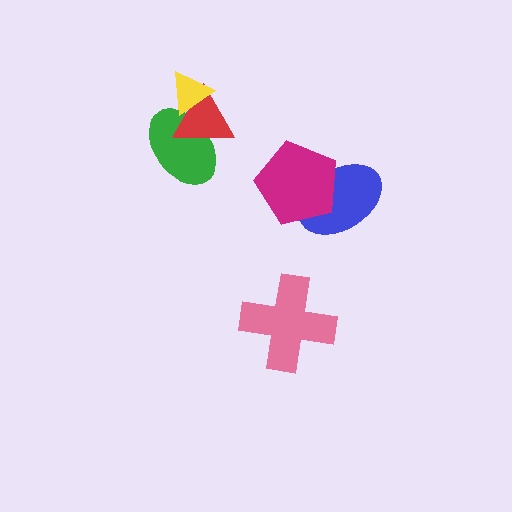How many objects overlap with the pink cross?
0 objects overlap with the pink cross.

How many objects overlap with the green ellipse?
2 objects overlap with the green ellipse.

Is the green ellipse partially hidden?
Yes, it is partially covered by another shape.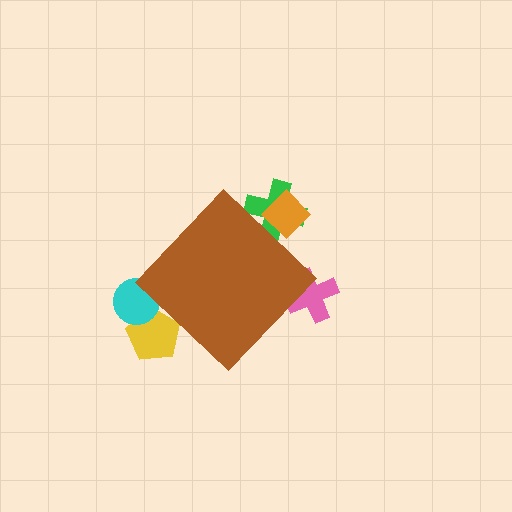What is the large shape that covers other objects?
A brown diamond.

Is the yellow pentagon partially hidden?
Yes, the yellow pentagon is partially hidden behind the brown diamond.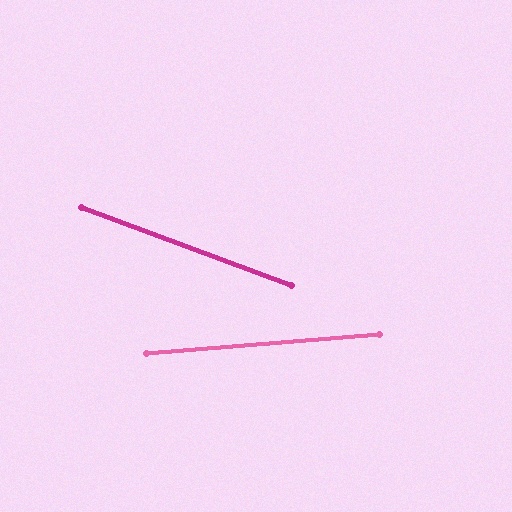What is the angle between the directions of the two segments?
Approximately 25 degrees.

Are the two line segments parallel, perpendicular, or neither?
Neither parallel nor perpendicular — they differ by about 25°.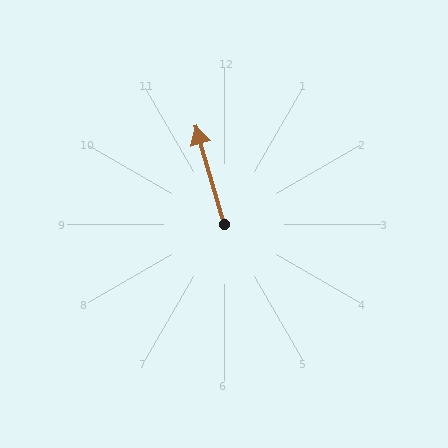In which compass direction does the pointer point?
North.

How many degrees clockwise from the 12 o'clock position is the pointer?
Approximately 344 degrees.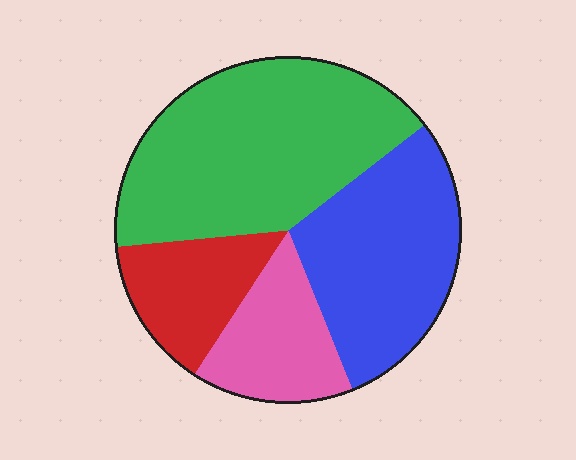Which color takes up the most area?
Green, at roughly 40%.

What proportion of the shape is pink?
Pink takes up about one sixth (1/6) of the shape.